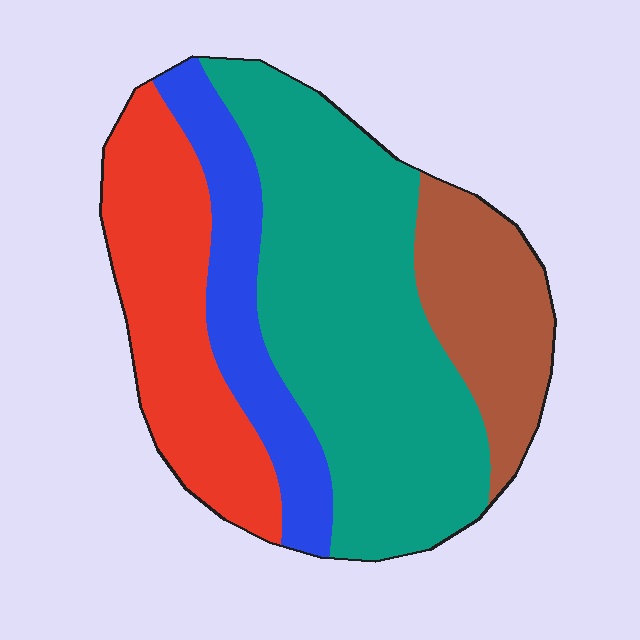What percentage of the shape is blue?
Blue takes up about one sixth (1/6) of the shape.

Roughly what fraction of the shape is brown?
Brown takes up about one sixth (1/6) of the shape.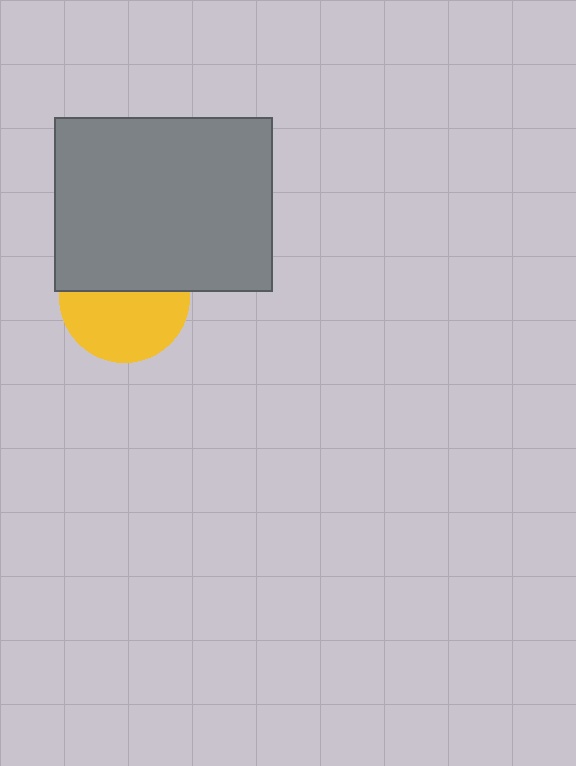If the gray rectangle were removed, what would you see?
You would see the complete yellow circle.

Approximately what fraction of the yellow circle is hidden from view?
Roughly 45% of the yellow circle is hidden behind the gray rectangle.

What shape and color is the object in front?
The object in front is a gray rectangle.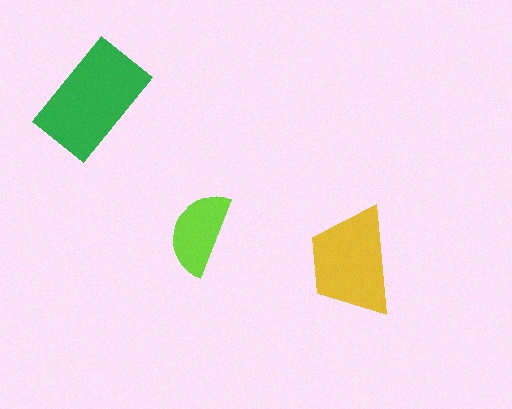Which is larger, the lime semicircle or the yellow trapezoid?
The yellow trapezoid.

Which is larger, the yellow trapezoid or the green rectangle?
The green rectangle.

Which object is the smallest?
The lime semicircle.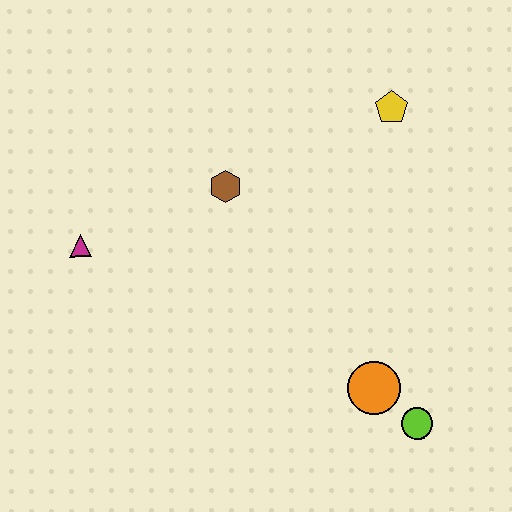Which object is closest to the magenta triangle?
The brown hexagon is closest to the magenta triangle.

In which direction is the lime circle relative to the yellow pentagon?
The lime circle is below the yellow pentagon.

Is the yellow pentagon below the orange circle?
No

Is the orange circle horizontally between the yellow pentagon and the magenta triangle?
Yes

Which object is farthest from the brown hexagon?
The lime circle is farthest from the brown hexagon.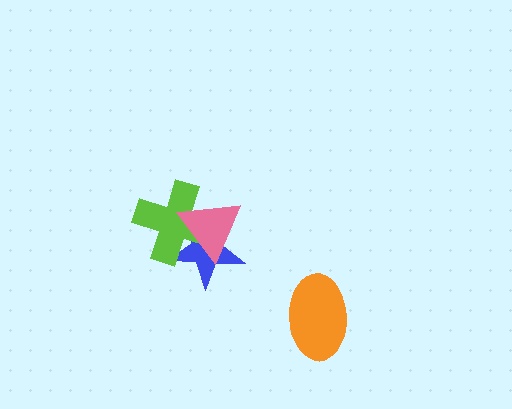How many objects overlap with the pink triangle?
2 objects overlap with the pink triangle.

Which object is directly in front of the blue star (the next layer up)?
The lime cross is directly in front of the blue star.